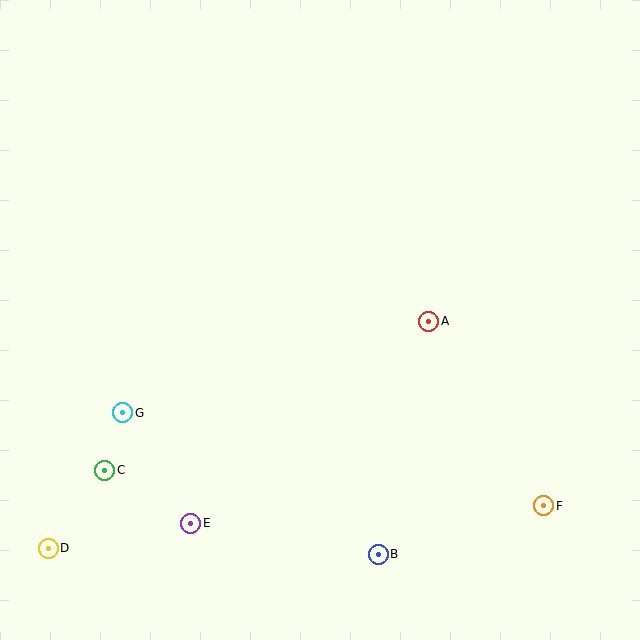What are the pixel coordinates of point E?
Point E is at (191, 523).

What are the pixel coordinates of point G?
Point G is at (123, 413).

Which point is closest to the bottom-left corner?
Point D is closest to the bottom-left corner.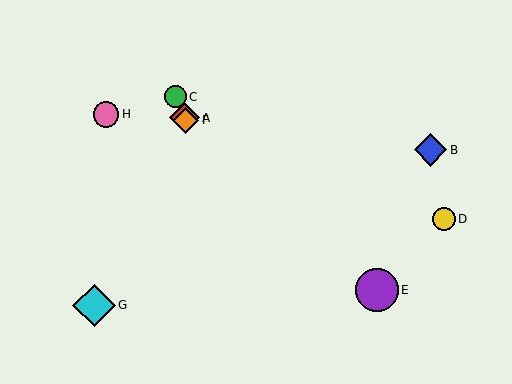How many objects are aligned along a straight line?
3 objects (A, C, F) are aligned along a straight line.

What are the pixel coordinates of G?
Object G is at (94, 305).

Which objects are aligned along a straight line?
Objects A, C, F are aligned along a straight line.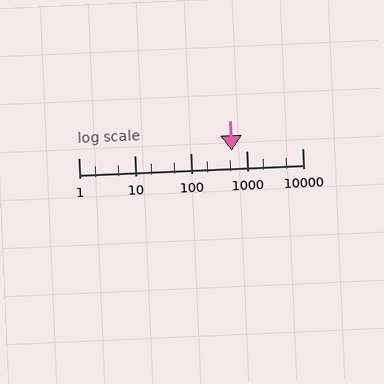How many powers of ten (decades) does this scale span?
The scale spans 4 decades, from 1 to 10000.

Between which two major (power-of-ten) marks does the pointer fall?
The pointer is between 100 and 1000.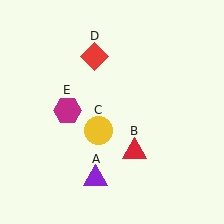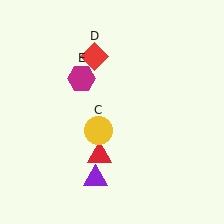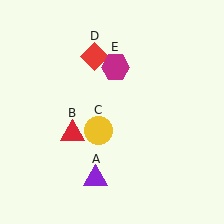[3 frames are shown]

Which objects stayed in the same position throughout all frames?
Purple triangle (object A) and yellow circle (object C) and red diamond (object D) remained stationary.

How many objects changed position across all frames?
2 objects changed position: red triangle (object B), magenta hexagon (object E).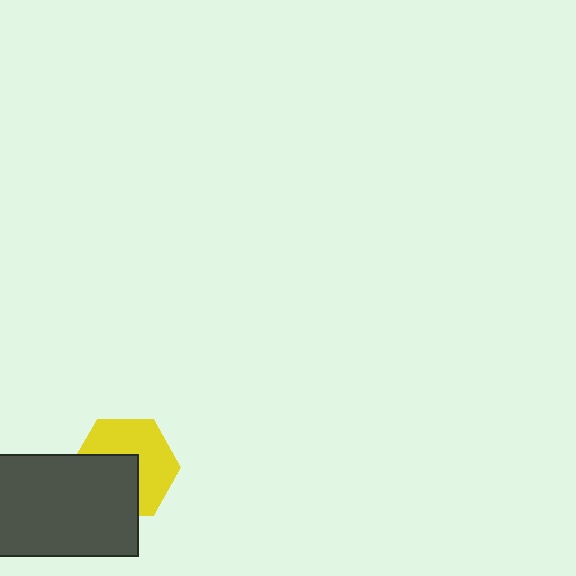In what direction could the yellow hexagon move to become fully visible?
The yellow hexagon could move toward the upper-right. That would shift it out from behind the dark gray rectangle entirely.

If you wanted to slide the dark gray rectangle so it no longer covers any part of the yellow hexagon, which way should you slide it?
Slide it toward the lower-left — that is the most direct way to separate the two shapes.